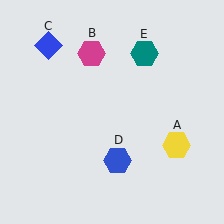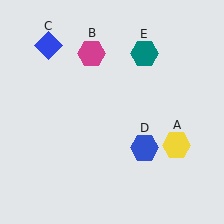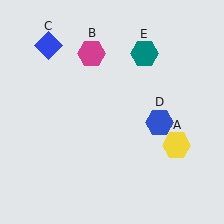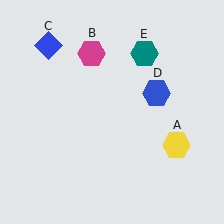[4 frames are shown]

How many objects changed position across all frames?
1 object changed position: blue hexagon (object D).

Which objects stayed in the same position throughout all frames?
Yellow hexagon (object A) and magenta hexagon (object B) and blue diamond (object C) and teal hexagon (object E) remained stationary.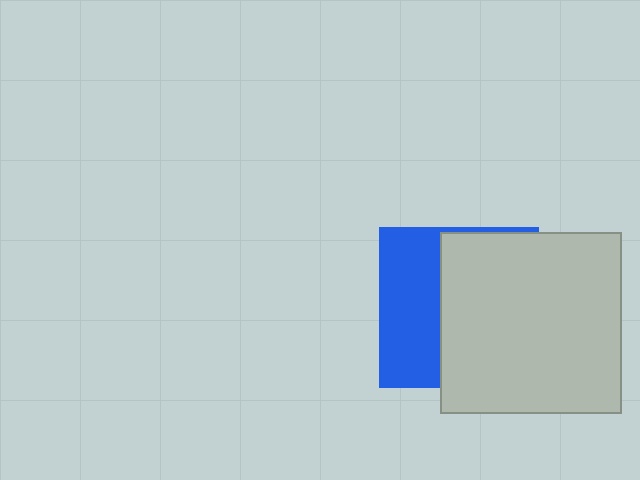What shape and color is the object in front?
The object in front is a light gray square.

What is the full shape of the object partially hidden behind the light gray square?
The partially hidden object is a blue square.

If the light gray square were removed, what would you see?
You would see the complete blue square.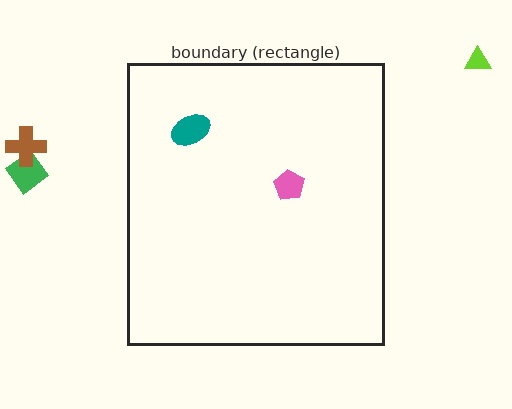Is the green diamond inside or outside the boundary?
Outside.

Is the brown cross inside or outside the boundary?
Outside.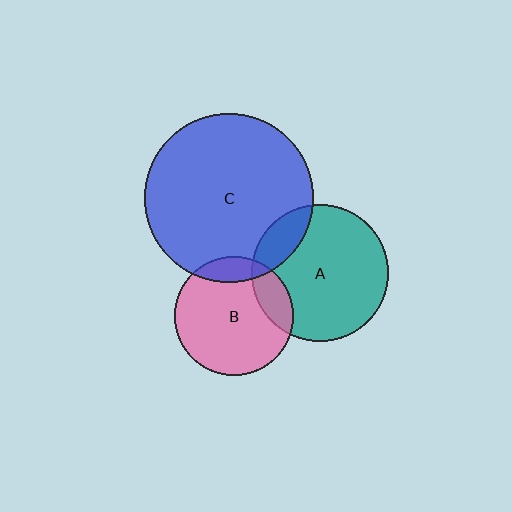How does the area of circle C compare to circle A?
Approximately 1.5 times.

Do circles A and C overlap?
Yes.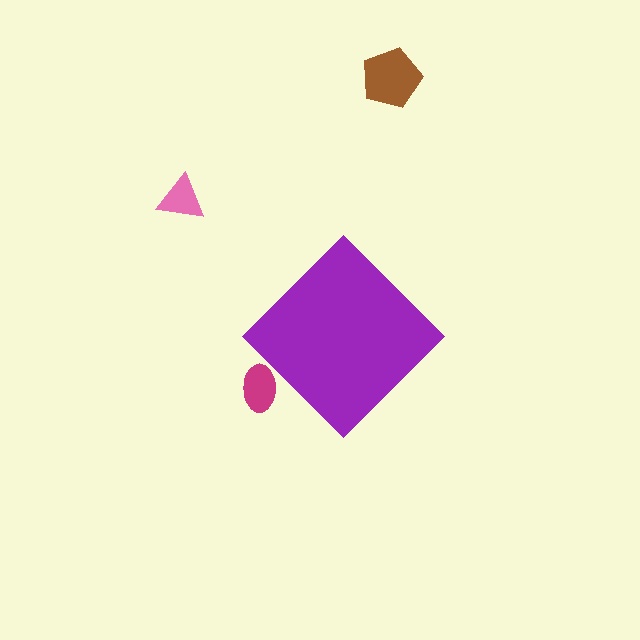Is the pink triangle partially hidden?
No, the pink triangle is fully visible.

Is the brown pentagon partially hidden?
No, the brown pentagon is fully visible.